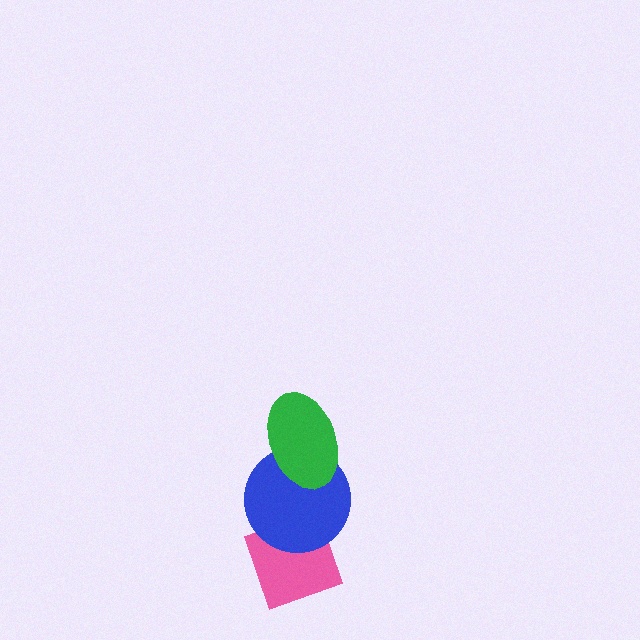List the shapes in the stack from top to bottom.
From top to bottom: the green ellipse, the blue circle, the pink diamond.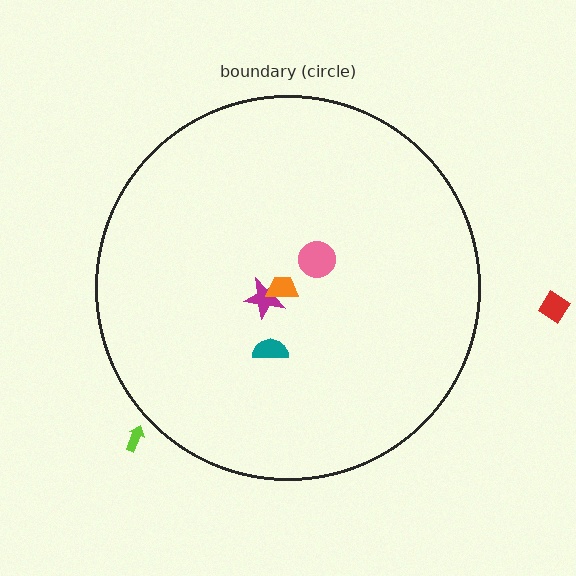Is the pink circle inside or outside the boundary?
Inside.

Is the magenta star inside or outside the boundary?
Inside.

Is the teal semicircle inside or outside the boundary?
Inside.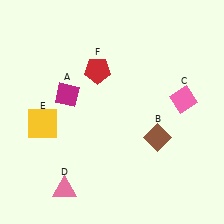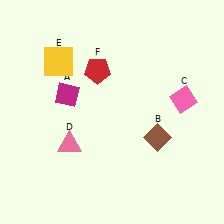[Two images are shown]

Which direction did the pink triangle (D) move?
The pink triangle (D) moved up.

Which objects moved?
The objects that moved are: the pink triangle (D), the yellow square (E).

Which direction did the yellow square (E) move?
The yellow square (E) moved up.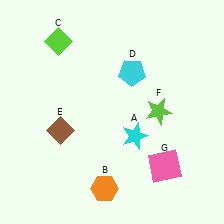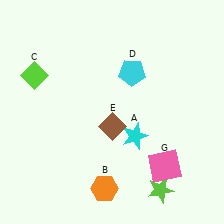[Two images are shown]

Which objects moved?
The objects that moved are: the lime diamond (C), the brown diamond (E), the lime star (F).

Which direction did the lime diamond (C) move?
The lime diamond (C) moved down.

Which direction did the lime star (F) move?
The lime star (F) moved down.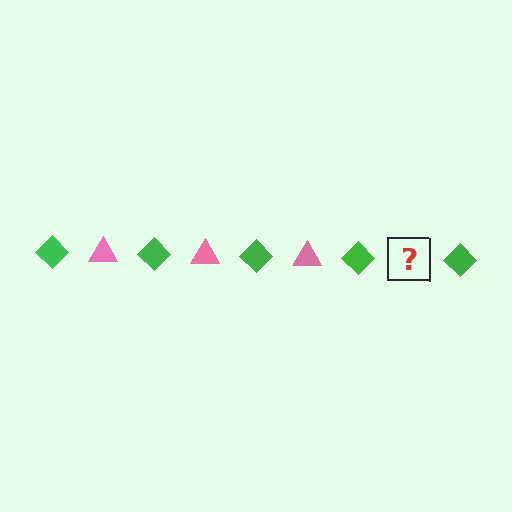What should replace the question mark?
The question mark should be replaced with a pink triangle.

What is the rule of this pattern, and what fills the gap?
The rule is that the pattern alternates between green diamond and pink triangle. The gap should be filled with a pink triangle.